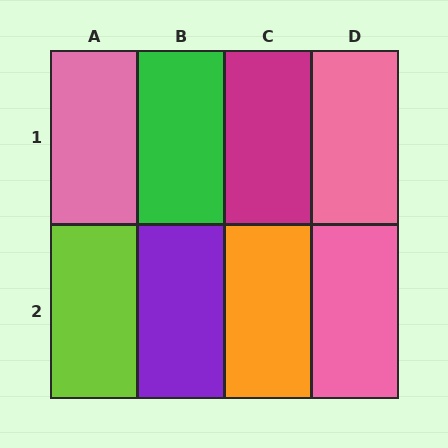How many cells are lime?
1 cell is lime.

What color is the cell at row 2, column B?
Purple.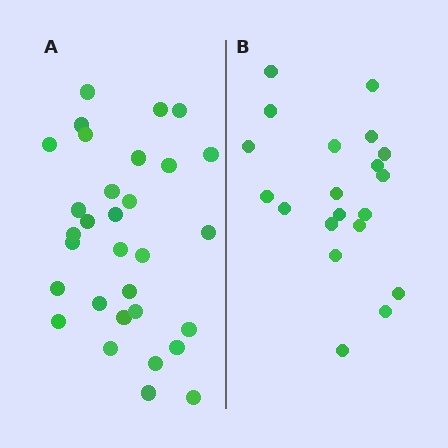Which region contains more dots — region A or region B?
Region A (the left region) has more dots.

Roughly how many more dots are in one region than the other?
Region A has roughly 12 or so more dots than region B.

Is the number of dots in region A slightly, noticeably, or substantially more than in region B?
Region A has substantially more. The ratio is roughly 1.6 to 1.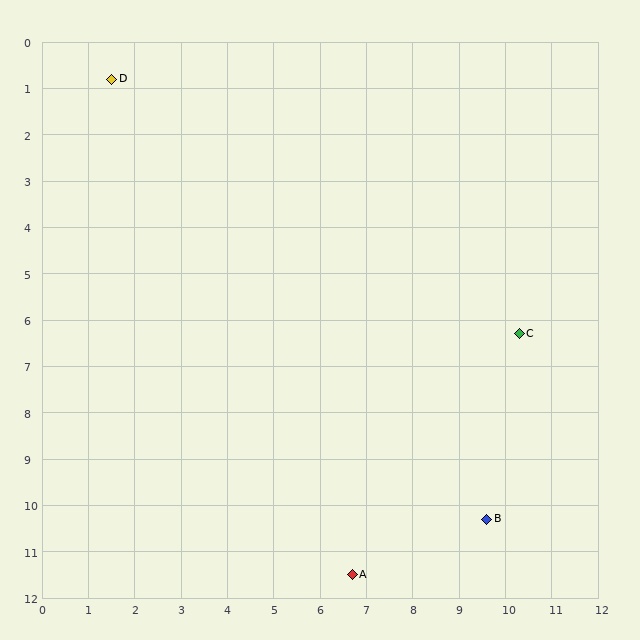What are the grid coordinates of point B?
Point B is at approximately (9.6, 10.3).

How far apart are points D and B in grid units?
Points D and B are about 12.5 grid units apart.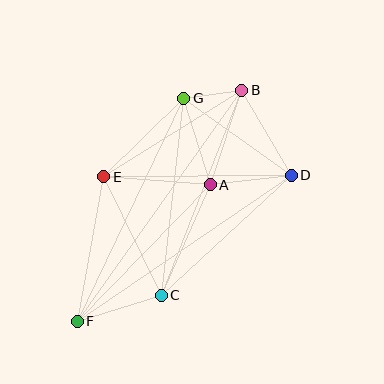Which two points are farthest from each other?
Points B and F are farthest from each other.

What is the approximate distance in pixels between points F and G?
The distance between F and G is approximately 247 pixels.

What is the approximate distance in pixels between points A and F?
The distance between A and F is approximately 191 pixels.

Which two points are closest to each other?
Points B and G are closest to each other.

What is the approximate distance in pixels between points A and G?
The distance between A and G is approximately 91 pixels.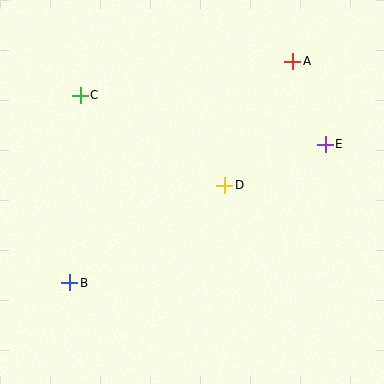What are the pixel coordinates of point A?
Point A is at (293, 61).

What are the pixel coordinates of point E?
Point E is at (325, 145).